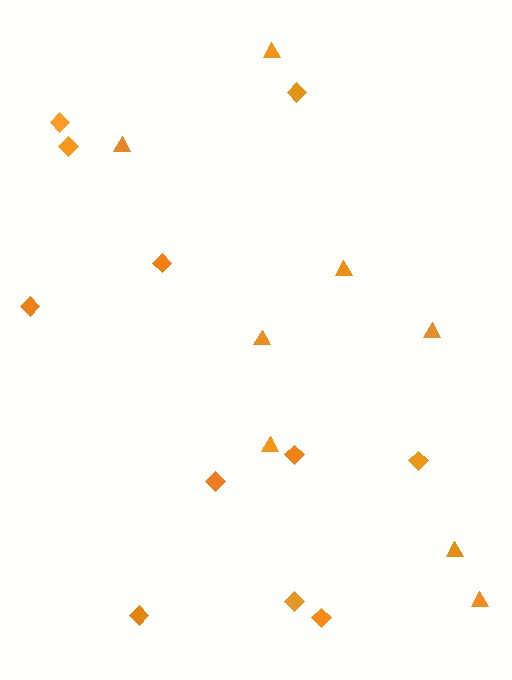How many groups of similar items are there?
There are 2 groups: one group of diamonds (11) and one group of triangles (8).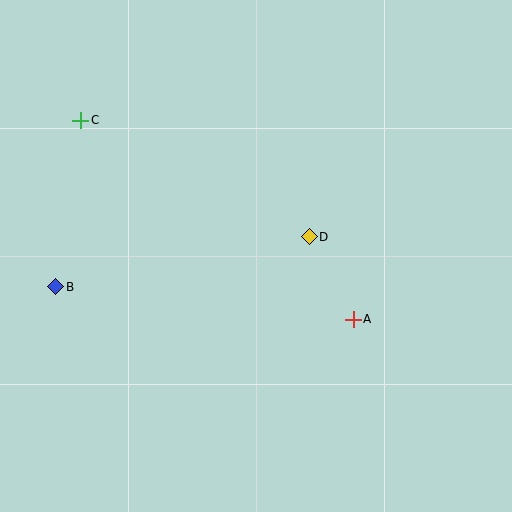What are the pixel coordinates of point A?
Point A is at (353, 319).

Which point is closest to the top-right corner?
Point D is closest to the top-right corner.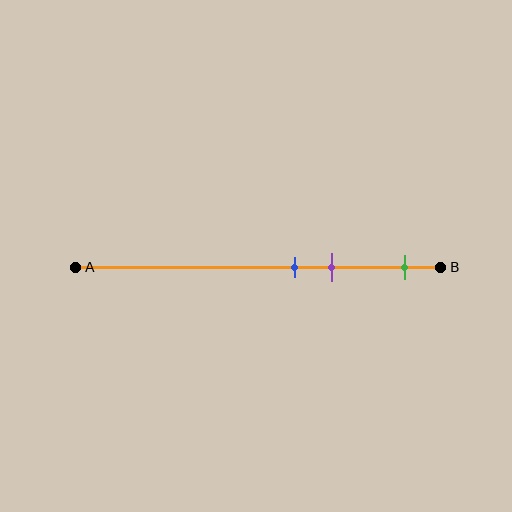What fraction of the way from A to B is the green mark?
The green mark is approximately 90% (0.9) of the way from A to B.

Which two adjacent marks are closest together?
The blue and purple marks are the closest adjacent pair.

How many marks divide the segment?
There are 3 marks dividing the segment.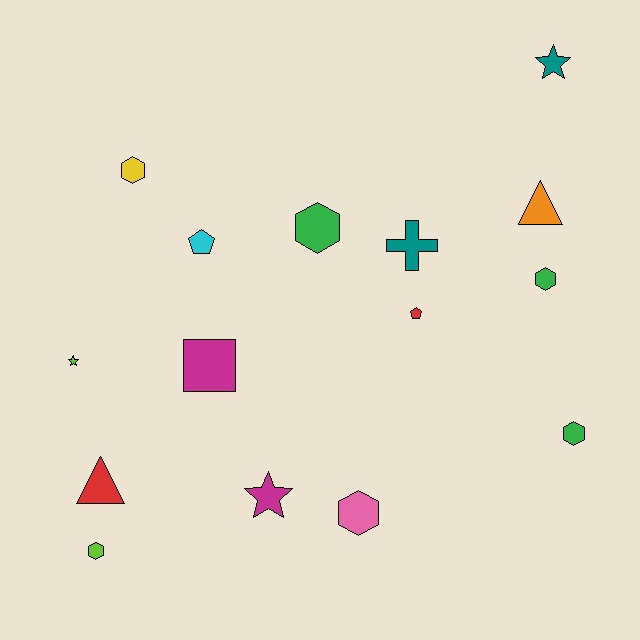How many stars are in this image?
There are 3 stars.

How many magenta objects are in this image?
There are 2 magenta objects.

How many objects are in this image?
There are 15 objects.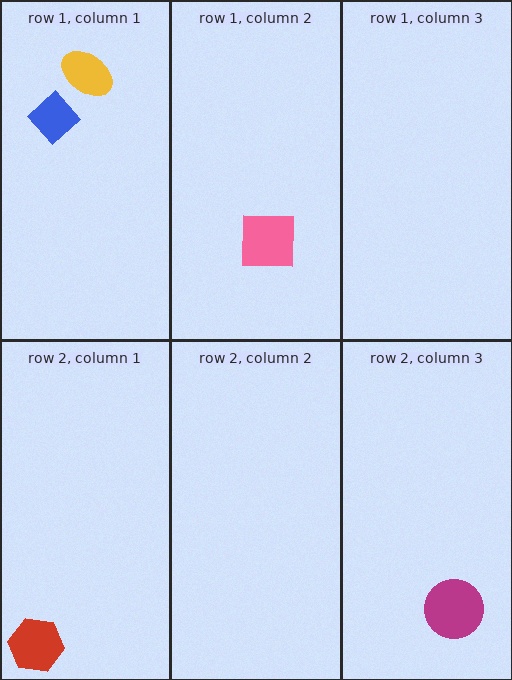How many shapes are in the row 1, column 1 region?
2.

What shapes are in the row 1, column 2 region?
The pink square.